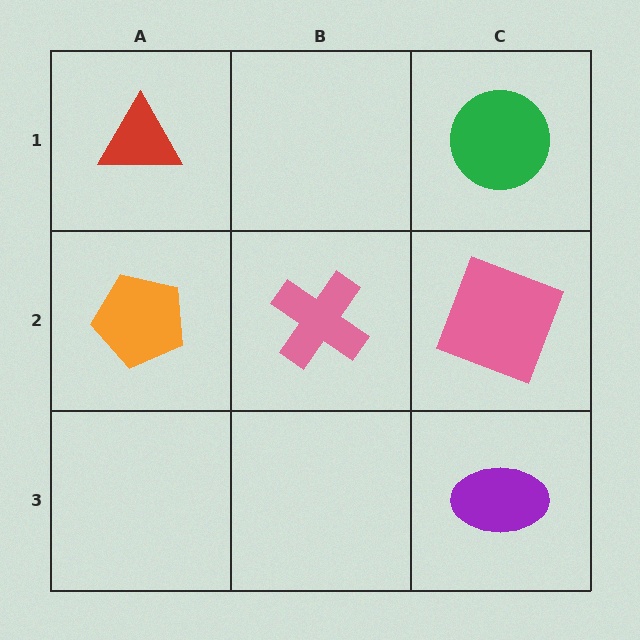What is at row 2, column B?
A pink cross.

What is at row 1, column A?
A red triangle.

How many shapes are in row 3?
1 shape.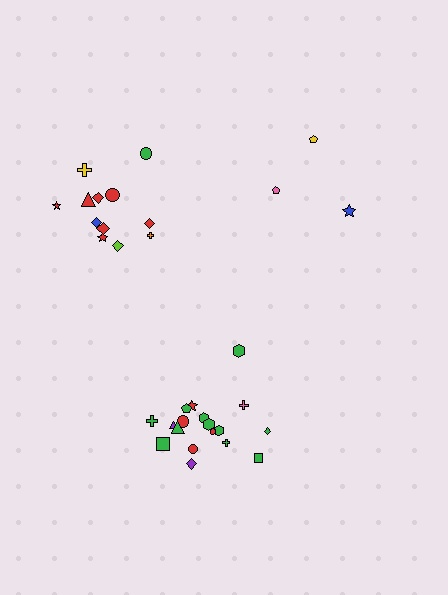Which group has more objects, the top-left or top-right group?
The top-left group.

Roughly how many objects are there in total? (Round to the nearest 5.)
Roughly 35 objects in total.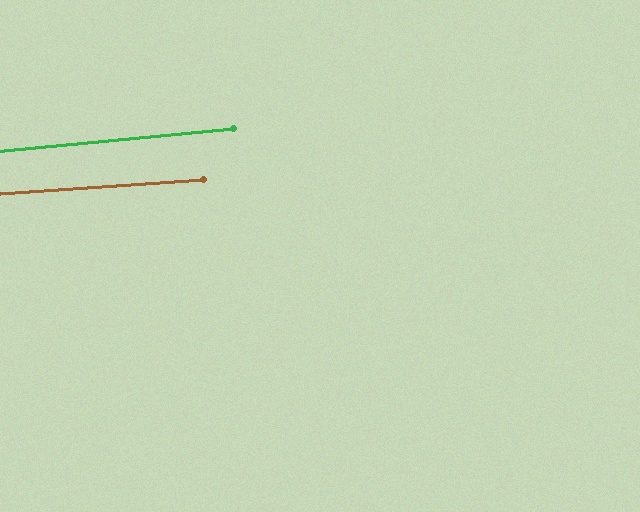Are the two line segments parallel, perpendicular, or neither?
Parallel — their directions differ by only 1.6°.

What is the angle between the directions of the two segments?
Approximately 2 degrees.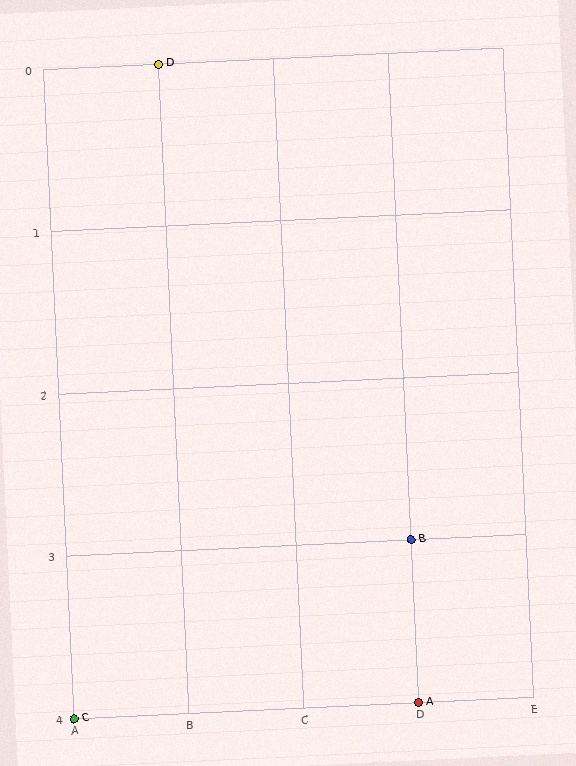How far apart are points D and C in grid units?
Points D and C are 1 column and 4 rows apart (about 4.1 grid units diagonally).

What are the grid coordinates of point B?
Point B is at grid coordinates (D, 3).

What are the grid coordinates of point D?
Point D is at grid coordinates (B, 0).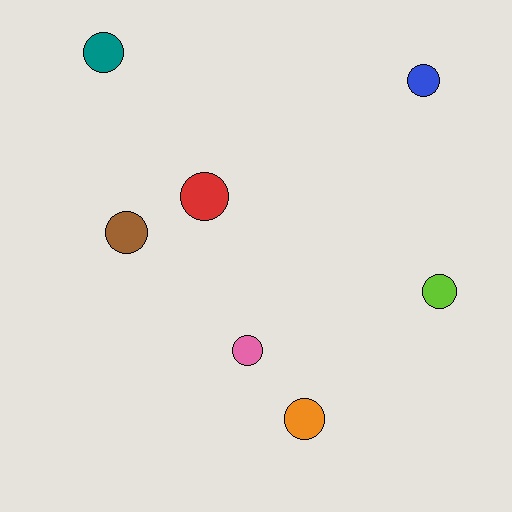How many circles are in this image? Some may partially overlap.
There are 7 circles.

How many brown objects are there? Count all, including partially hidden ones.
There is 1 brown object.